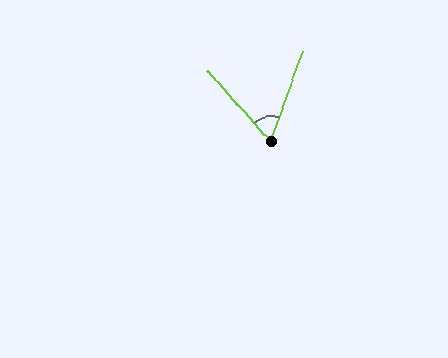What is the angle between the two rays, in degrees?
Approximately 61 degrees.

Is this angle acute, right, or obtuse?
It is acute.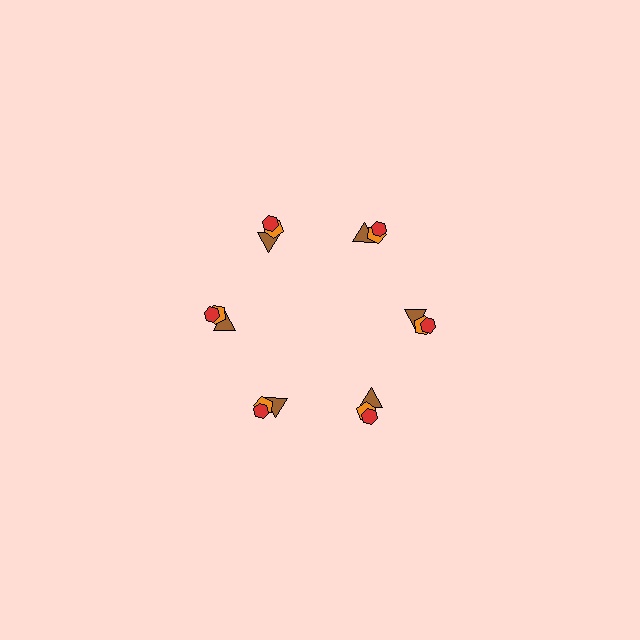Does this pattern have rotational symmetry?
Yes, this pattern has 6-fold rotational symmetry. It looks the same after rotating 60 degrees around the center.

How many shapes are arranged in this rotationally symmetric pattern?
There are 18 shapes, arranged in 6 groups of 3.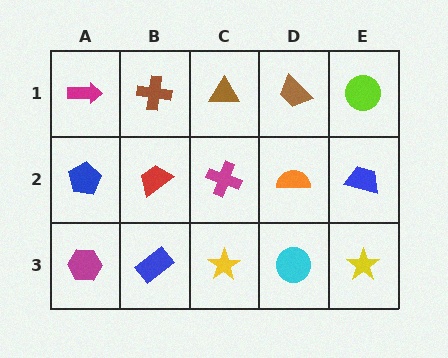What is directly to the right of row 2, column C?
An orange semicircle.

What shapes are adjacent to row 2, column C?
A brown triangle (row 1, column C), a yellow star (row 3, column C), a red trapezoid (row 2, column B), an orange semicircle (row 2, column D).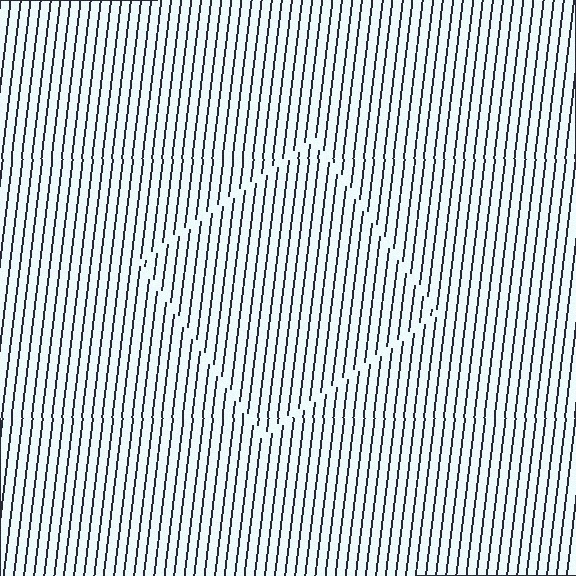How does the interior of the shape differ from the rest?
The interior of the shape contains the same grating, shifted by half a period — the contour is defined by the phase discontinuity where line-ends from the inner and outer gratings abut.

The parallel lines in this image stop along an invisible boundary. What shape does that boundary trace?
An illusory square. The interior of the shape contains the same grating, shifted by half a period — the contour is defined by the phase discontinuity where line-ends from the inner and outer gratings abut.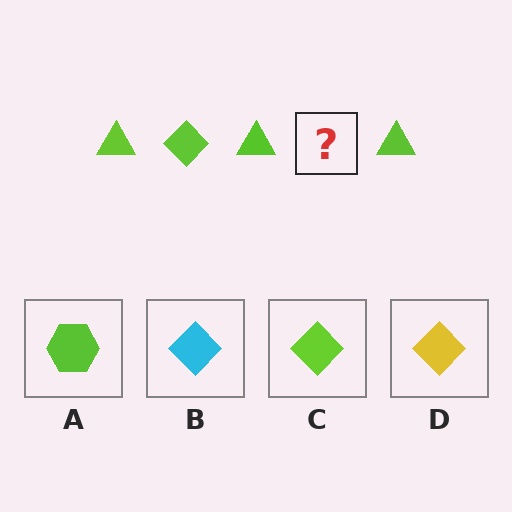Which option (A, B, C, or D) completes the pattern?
C.